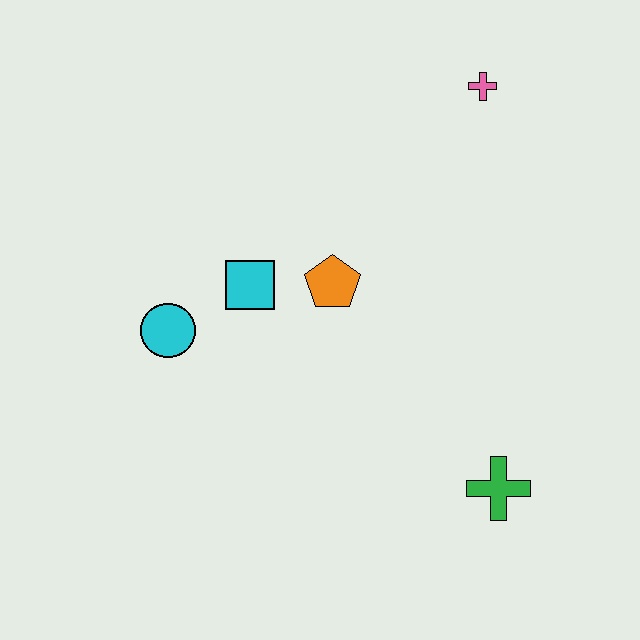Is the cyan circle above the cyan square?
No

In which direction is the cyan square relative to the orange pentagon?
The cyan square is to the left of the orange pentagon.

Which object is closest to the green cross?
The orange pentagon is closest to the green cross.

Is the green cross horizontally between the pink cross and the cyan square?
No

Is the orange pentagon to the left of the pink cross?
Yes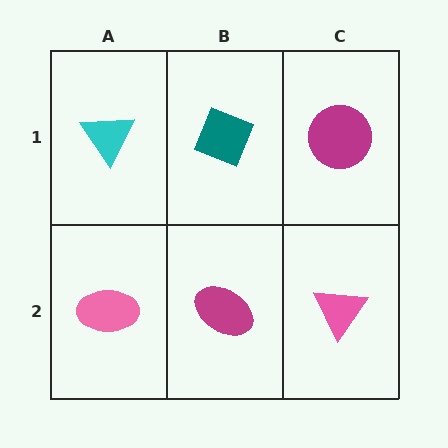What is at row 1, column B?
A teal diamond.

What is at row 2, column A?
A pink ellipse.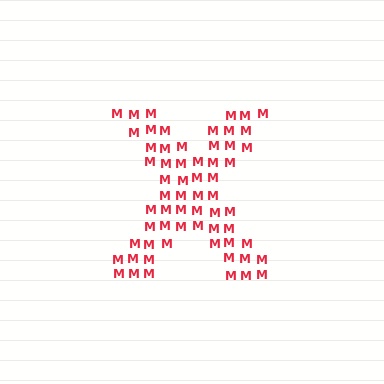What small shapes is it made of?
It is made of small letter M's.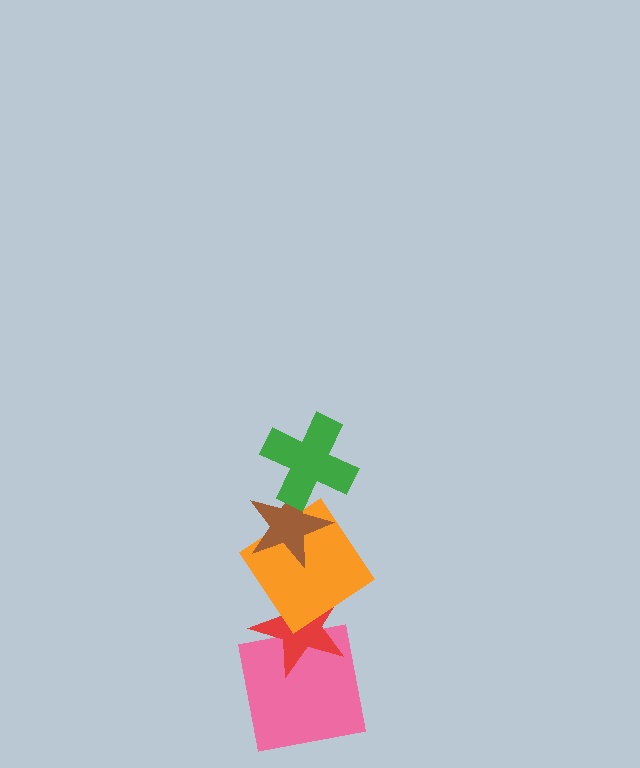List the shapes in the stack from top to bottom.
From top to bottom: the green cross, the brown star, the orange diamond, the red star, the pink square.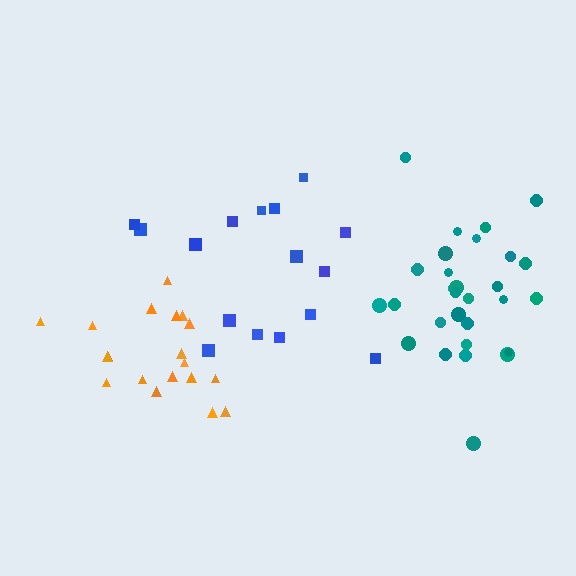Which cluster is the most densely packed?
Teal.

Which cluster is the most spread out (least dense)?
Blue.